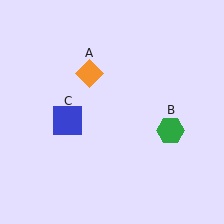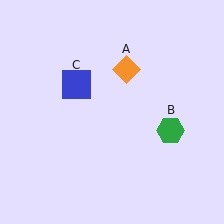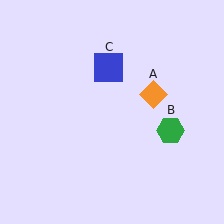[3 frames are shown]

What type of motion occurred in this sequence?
The orange diamond (object A), blue square (object C) rotated clockwise around the center of the scene.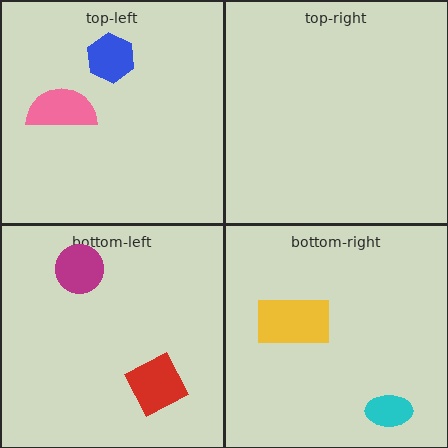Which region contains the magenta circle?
The bottom-left region.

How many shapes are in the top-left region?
2.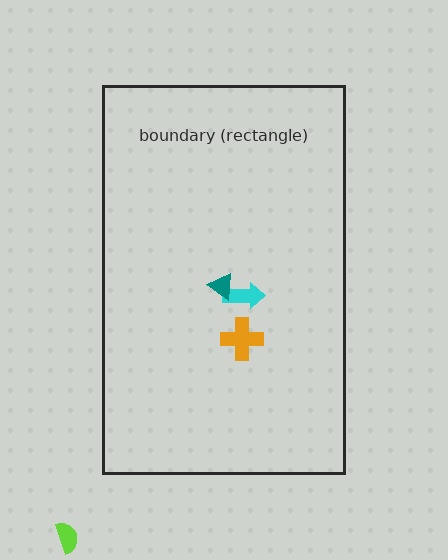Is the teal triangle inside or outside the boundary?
Inside.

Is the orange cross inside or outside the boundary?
Inside.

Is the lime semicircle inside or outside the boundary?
Outside.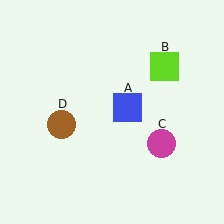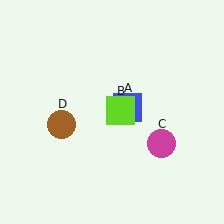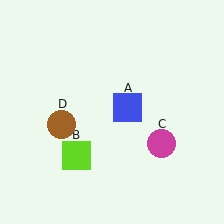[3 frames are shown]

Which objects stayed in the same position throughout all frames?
Blue square (object A) and magenta circle (object C) and brown circle (object D) remained stationary.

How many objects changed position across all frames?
1 object changed position: lime square (object B).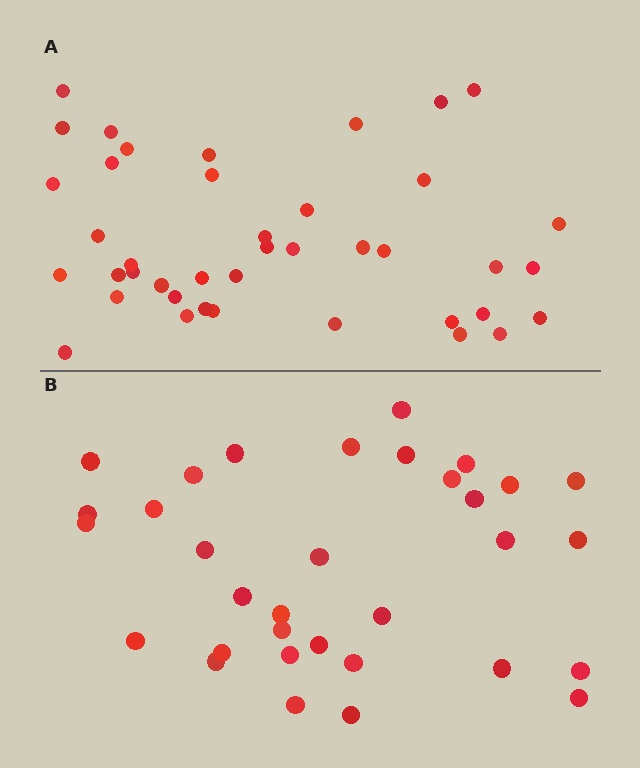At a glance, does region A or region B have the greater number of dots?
Region A (the top region) has more dots.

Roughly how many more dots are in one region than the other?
Region A has roughly 8 or so more dots than region B.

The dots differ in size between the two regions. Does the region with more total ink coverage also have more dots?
No. Region B has more total ink coverage because its dots are larger, but region A actually contains more individual dots. Total area can be misleading — the number of items is what matters here.